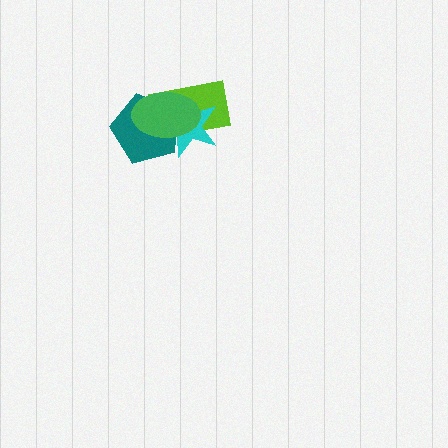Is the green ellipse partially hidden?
No, no other shape covers it.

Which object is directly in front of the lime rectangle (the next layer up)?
The cyan star is directly in front of the lime rectangle.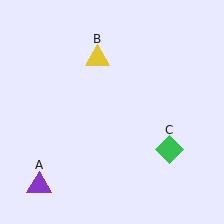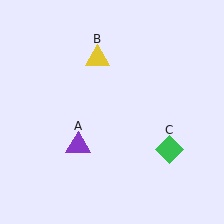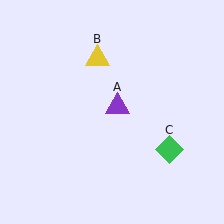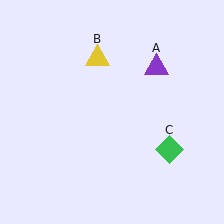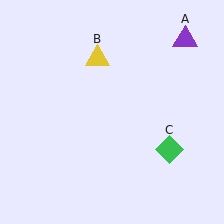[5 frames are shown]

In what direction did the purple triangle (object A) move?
The purple triangle (object A) moved up and to the right.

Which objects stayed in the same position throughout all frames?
Yellow triangle (object B) and green diamond (object C) remained stationary.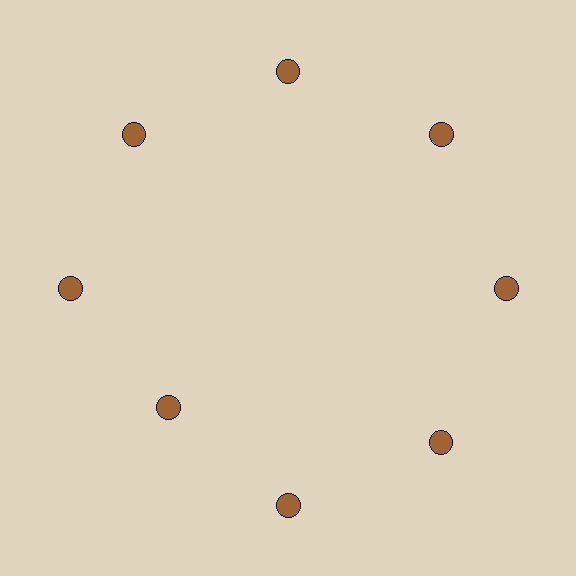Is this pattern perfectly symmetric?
No. The 8 brown circles are arranged in a ring, but one element near the 8 o'clock position is pulled inward toward the center, breaking the 8-fold rotational symmetry.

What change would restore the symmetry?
The symmetry would be restored by moving it outward, back onto the ring so that all 8 circles sit at equal angles and equal distance from the center.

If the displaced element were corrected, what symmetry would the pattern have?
It would have 8-fold rotational symmetry — the pattern would map onto itself every 45 degrees.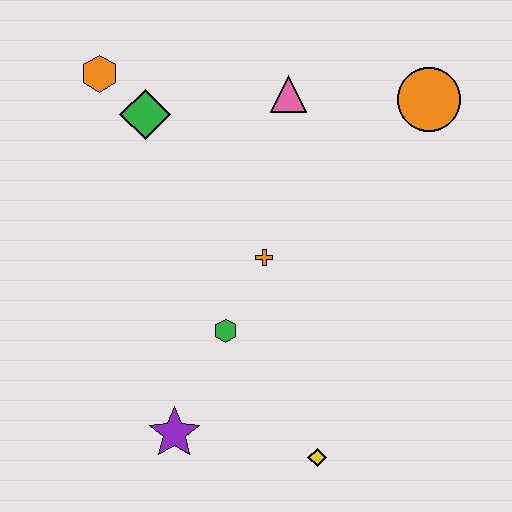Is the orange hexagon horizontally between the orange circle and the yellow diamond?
No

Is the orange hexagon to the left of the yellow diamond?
Yes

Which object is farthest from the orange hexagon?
The yellow diamond is farthest from the orange hexagon.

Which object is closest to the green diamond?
The orange hexagon is closest to the green diamond.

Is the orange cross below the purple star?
No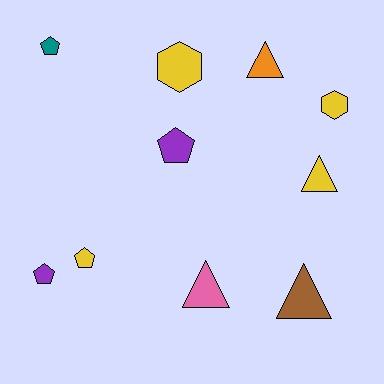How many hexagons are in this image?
There are 2 hexagons.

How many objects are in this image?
There are 10 objects.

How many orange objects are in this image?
There is 1 orange object.